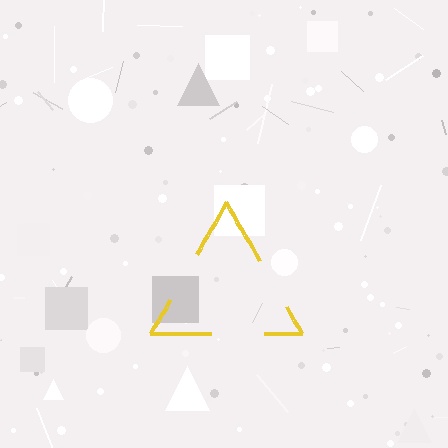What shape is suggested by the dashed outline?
The dashed outline suggests a triangle.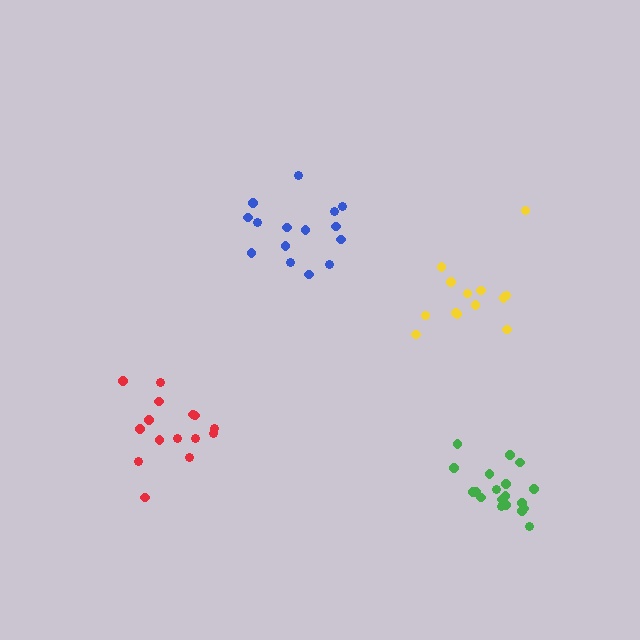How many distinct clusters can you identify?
There are 4 distinct clusters.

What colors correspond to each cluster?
The clusters are colored: red, yellow, blue, green.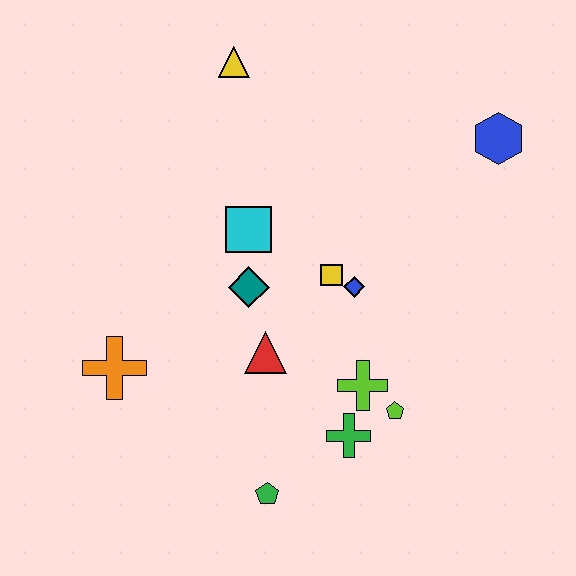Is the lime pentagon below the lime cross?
Yes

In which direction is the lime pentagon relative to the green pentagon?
The lime pentagon is to the right of the green pentagon.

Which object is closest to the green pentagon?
The green cross is closest to the green pentagon.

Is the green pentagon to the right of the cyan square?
Yes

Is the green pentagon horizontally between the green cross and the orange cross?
Yes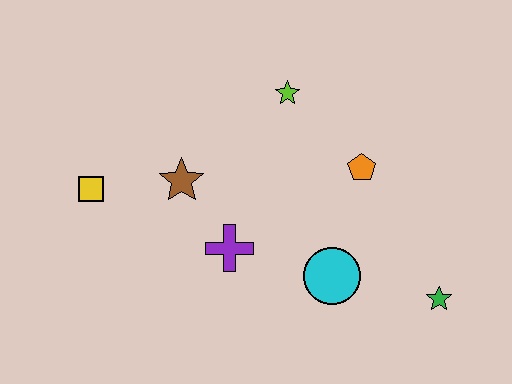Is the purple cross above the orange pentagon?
No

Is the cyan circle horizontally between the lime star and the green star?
Yes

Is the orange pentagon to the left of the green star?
Yes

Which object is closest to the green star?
The cyan circle is closest to the green star.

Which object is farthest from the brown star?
The green star is farthest from the brown star.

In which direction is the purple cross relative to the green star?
The purple cross is to the left of the green star.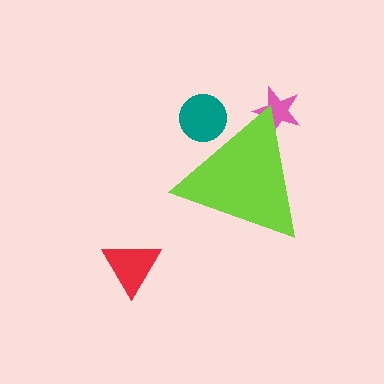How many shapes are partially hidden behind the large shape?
2 shapes are partially hidden.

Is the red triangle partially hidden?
No, the red triangle is fully visible.